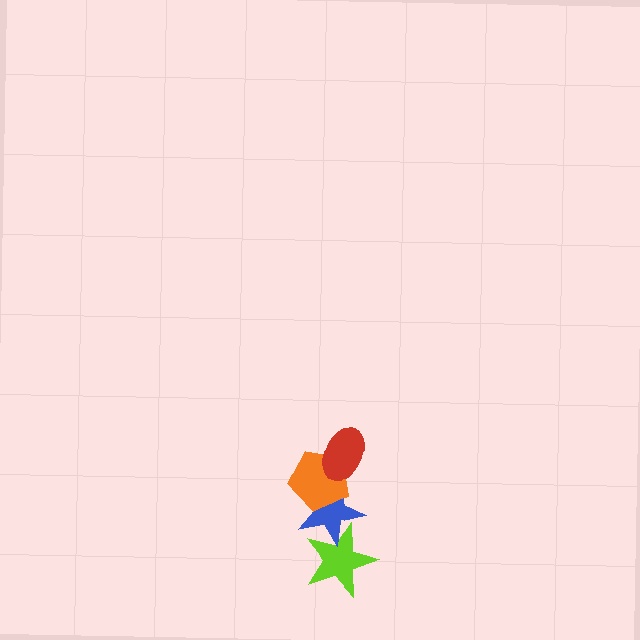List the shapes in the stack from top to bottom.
From top to bottom: the red ellipse, the orange pentagon, the blue star, the lime star.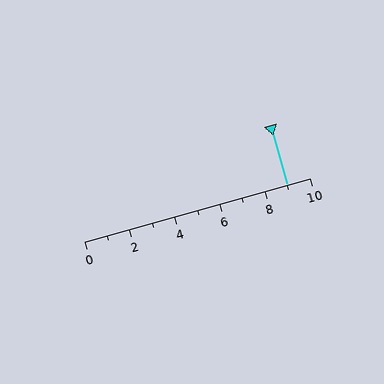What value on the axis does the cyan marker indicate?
The marker indicates approximately 9.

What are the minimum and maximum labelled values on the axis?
The axis runs from 0 to 10.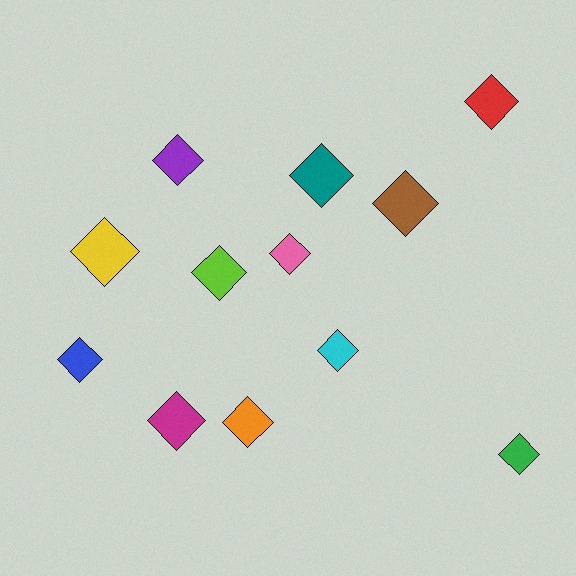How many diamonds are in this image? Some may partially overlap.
There are 12 diamonds.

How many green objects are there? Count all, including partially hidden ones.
There is 1 green object.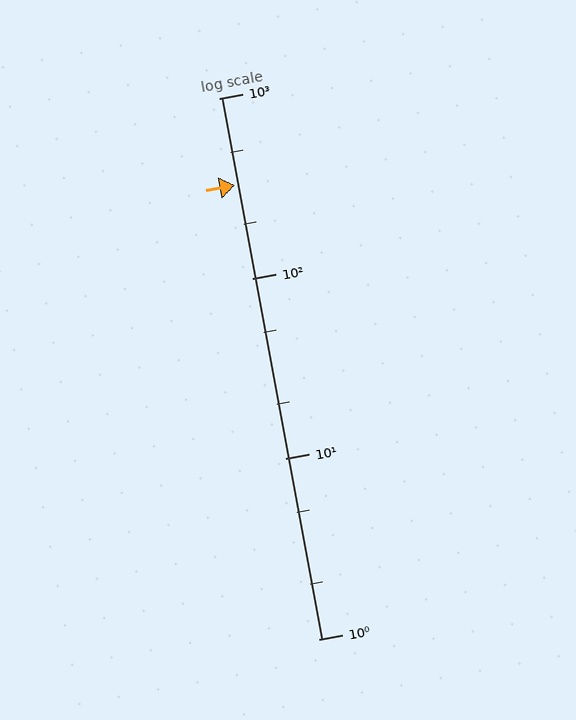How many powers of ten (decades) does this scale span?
The scale spans 3 decades, from 1 to 1000.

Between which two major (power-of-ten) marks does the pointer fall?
The pointer is between 100 and 1000.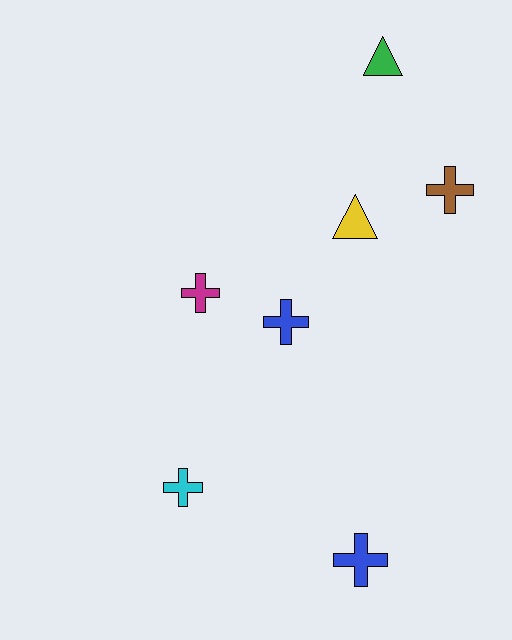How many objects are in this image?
There are 7 objects.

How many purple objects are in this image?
There are no purple objects.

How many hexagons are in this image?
There are no hexagons.